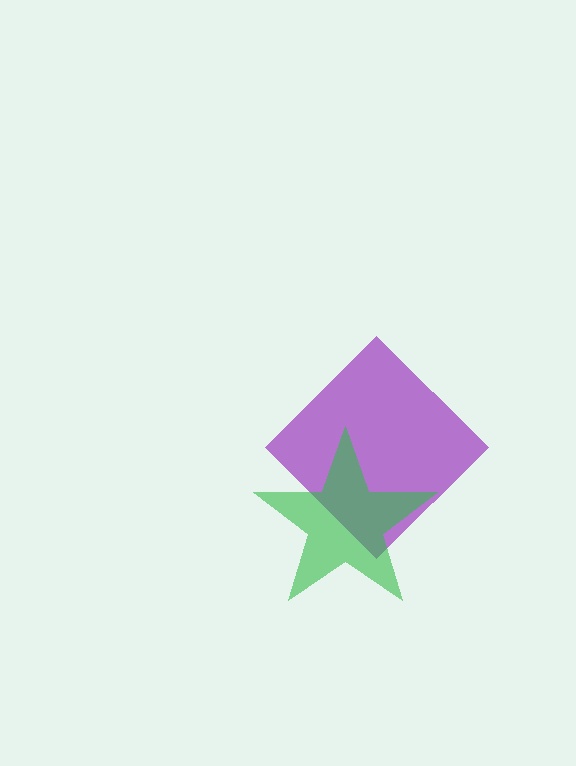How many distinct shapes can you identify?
There are 2 distinct shapes: a purple diamond, a green star.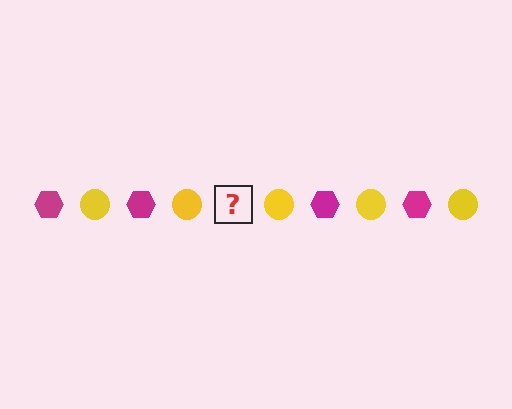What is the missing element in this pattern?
The missing element is a magenta hexagon.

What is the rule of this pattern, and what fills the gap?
The rule is that the pattern alternates between magenta hexagon and yellow circle. The gap should be filled with a magenta hexagon.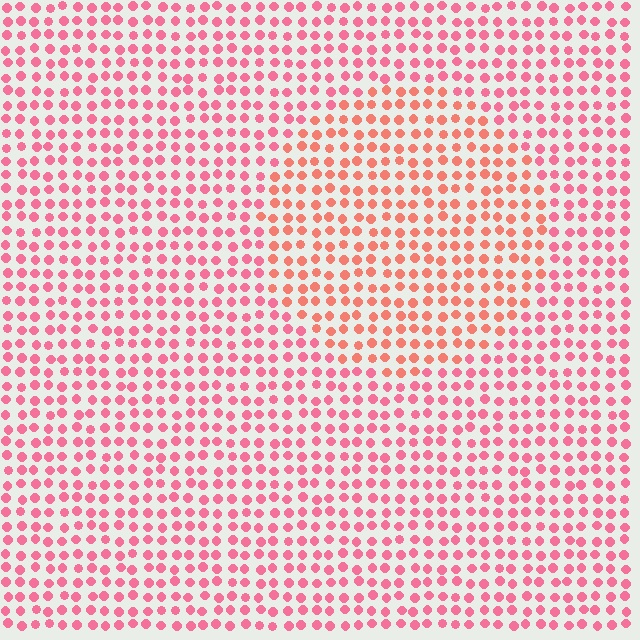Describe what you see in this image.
The image is filled with small pink elements in a uniform arrangement. A circle-shaped region is visible where the elements are tinted to a slightly different hue, forming a subtle color boundary.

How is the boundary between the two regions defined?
The boundary is defined purely by a slight shift in hue (about 25 degrees). Spacing, size, and orientation are identical on both sides.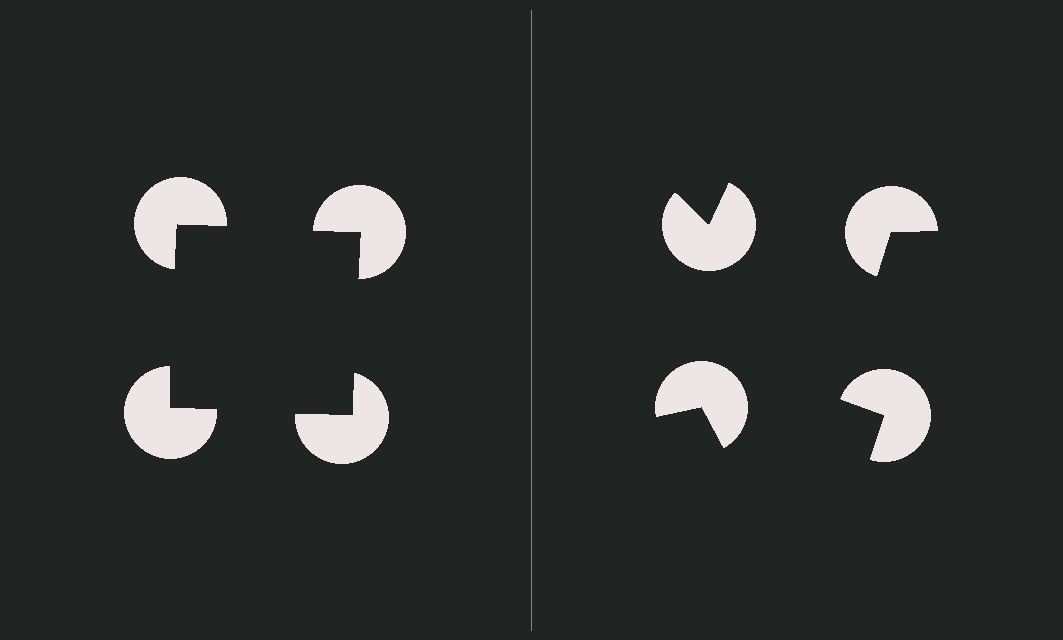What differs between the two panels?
The pac-man discs are positioned identically on both sides; only the wedge orientations differ. On the left they align to a square; on the right they are misaligned.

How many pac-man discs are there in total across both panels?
8 — 4 on each side.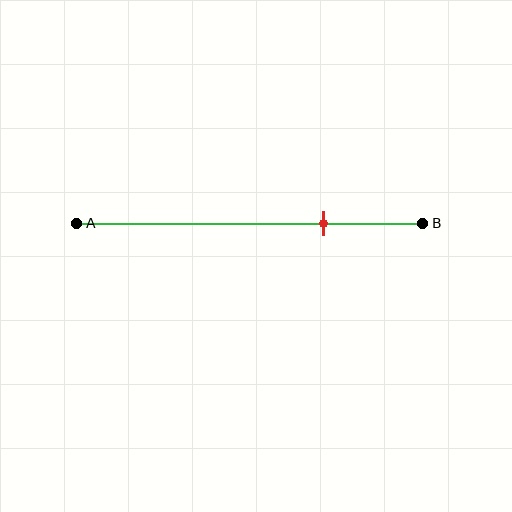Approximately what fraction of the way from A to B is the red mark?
The red mark is approximately 70% of the way from A to B.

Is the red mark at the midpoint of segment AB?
No, the mark is at about 70% from A, not at the 50% midpoint.